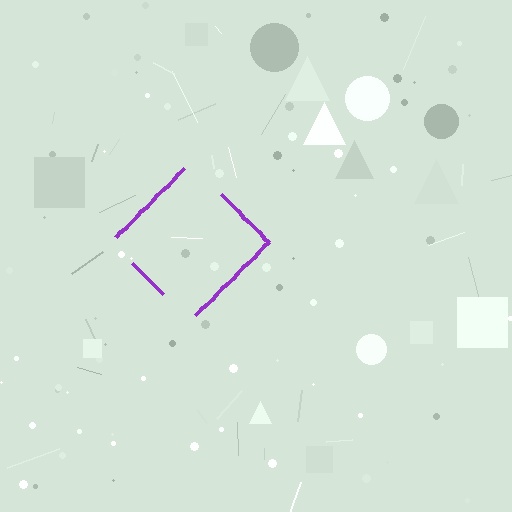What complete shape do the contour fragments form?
The contour fragments form a diamond.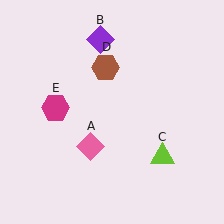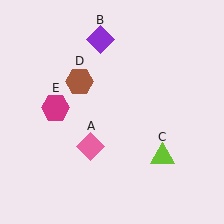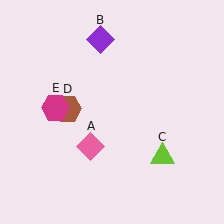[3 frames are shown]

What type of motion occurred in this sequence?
The brown hexagon (object D) rotated counterclockwise around the center of the scene.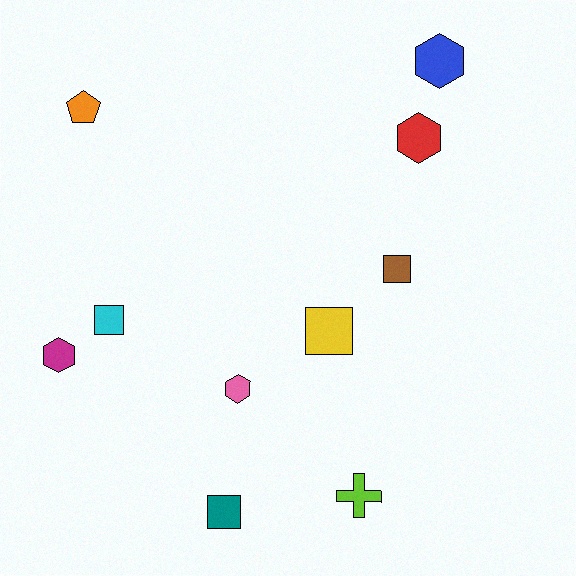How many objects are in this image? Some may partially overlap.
There are 10 objects.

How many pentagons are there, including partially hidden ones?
There is 1 pentagon.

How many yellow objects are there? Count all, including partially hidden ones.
There is 1 yellow object.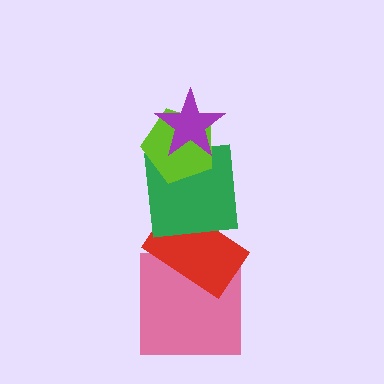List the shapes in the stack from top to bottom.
From top to bottom: the purple star, the lime pentagon, the green square, the red rectangle, the pink square.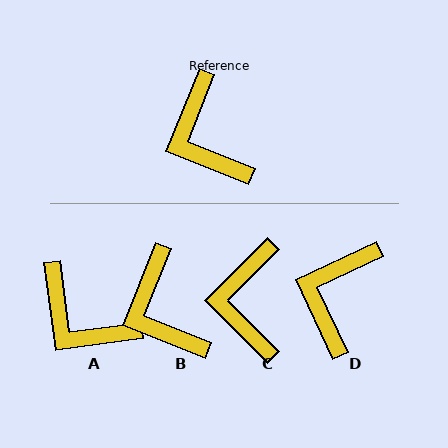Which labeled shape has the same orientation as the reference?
B.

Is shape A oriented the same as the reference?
No, it is off by about 30 degrees.